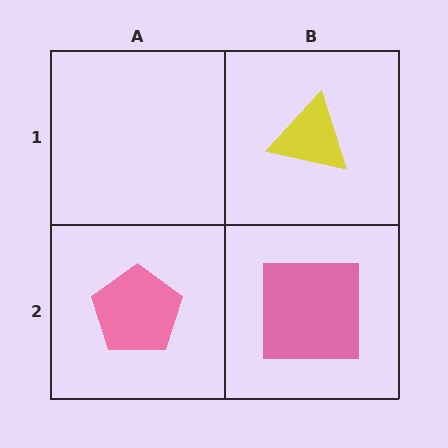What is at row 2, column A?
A pink pentagon.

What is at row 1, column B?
A yellow triangle.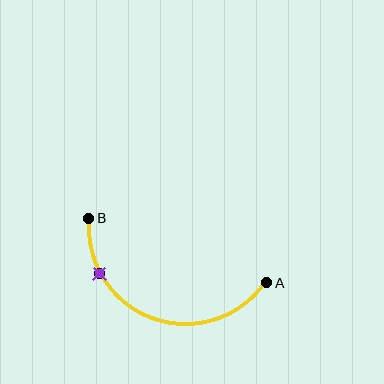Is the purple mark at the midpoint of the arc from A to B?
No. The purple mark lies on the arc but is closer to endpoint B. The arc midpoint would be at the point on the curve equidistant along the arc from both A and B.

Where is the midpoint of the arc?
The arc midpoint is the point on the curve farthest from the straight line joining A and B. It sits below that line.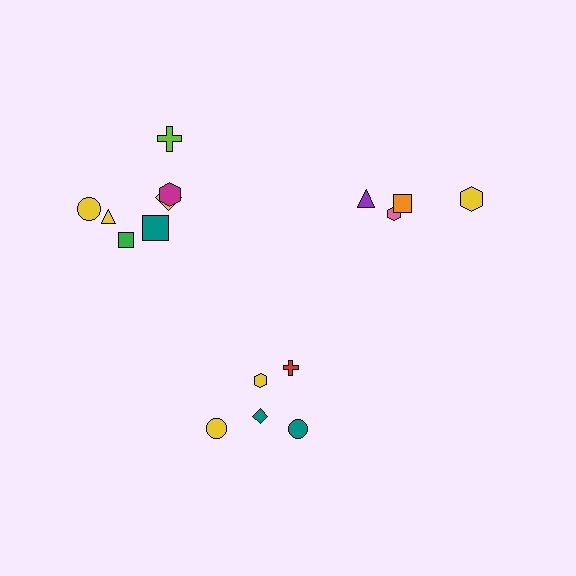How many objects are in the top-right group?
There are 4 objects.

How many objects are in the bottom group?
There are 5 objects.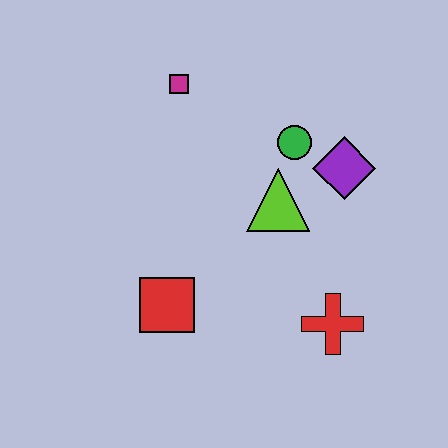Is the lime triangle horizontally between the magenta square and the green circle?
Yes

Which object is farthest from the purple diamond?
The red square is farthest from the purple diamond.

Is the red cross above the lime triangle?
No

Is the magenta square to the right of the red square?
Yes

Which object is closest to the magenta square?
The green circle is closest to the magenta square.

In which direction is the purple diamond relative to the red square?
The purple diamond is to the right of the red square.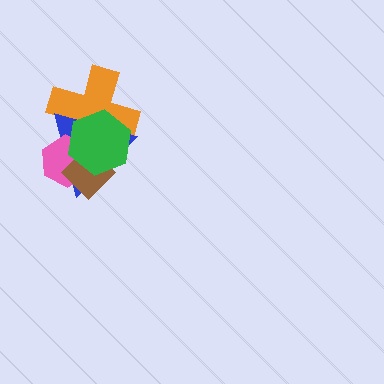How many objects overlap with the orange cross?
4 objects overlap with the orange cross.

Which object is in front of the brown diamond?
The green hexagon is in front of the brown diamond.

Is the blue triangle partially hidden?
Yes, it is partially covered by another shape.